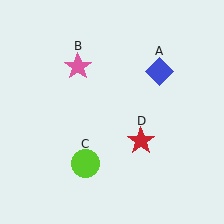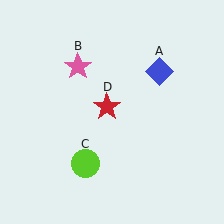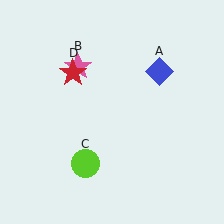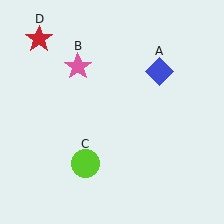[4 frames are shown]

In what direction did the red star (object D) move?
The red star (object D) moved up and to the left.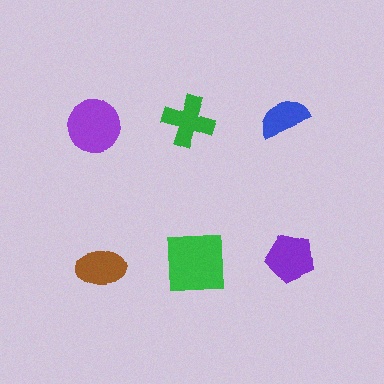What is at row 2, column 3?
A purple pentagon.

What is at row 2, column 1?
A brown ellipse.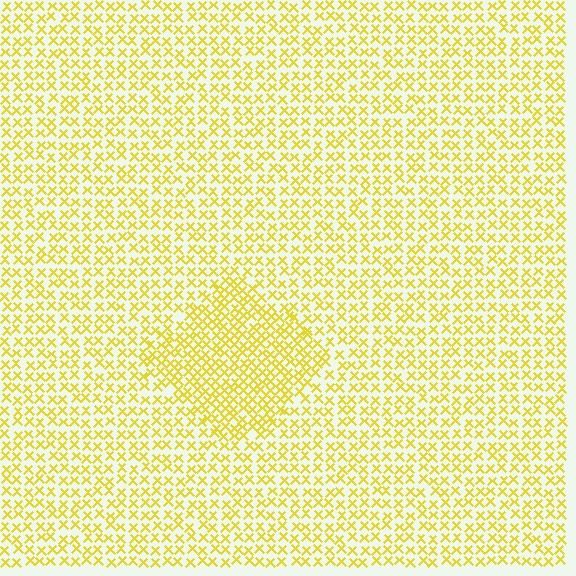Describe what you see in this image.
The image contains small yellow elements arranged at two different densities. A diamond-shaped region is visible where the elements are more densely packed than the surrounding area.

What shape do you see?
I see a diamond.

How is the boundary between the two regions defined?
The boundary is defined by a change in element density (approximately 1.6x ratio). All elements are the same color, size, and shape.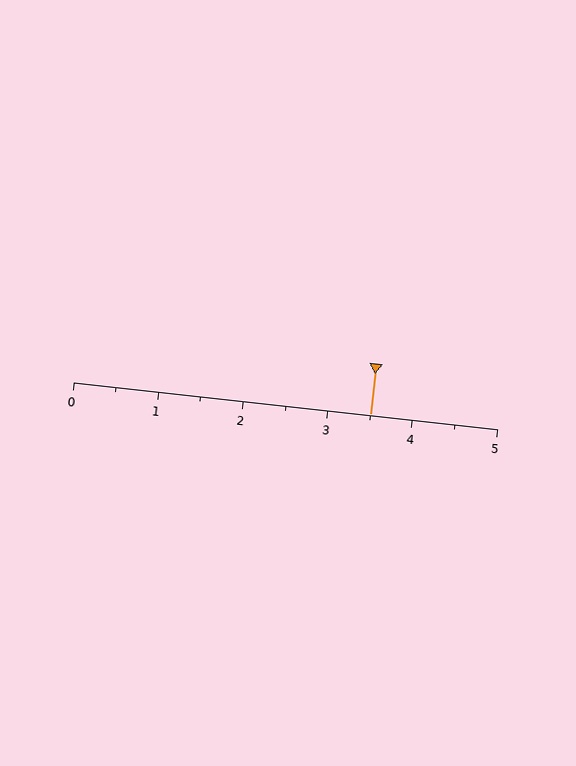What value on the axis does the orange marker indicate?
The marker indicates approximately 3.5.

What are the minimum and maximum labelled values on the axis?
The axis runs from 0 to 5.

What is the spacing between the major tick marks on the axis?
The major ticks are spaced 1 apart.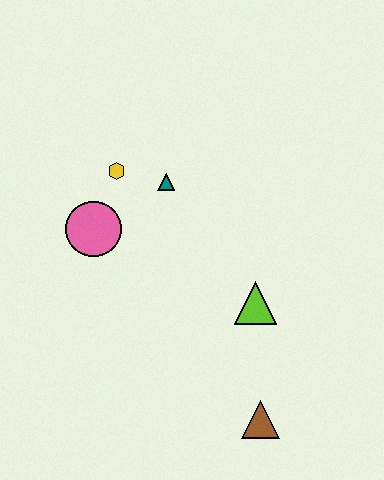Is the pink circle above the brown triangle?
Yes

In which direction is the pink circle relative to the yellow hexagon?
The pink circle is below the yellow hexagon.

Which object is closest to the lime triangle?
The brown triangle is closest to the lime triangle.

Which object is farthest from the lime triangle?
The yellow hexagon is farthest from the lime triangle.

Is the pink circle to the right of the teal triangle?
No